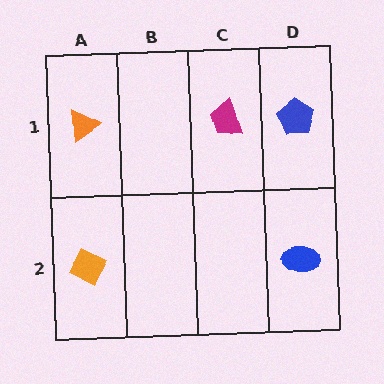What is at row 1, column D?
A blue pentagon.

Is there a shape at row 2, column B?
No, that cell is empty.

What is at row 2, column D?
A blue ellipse.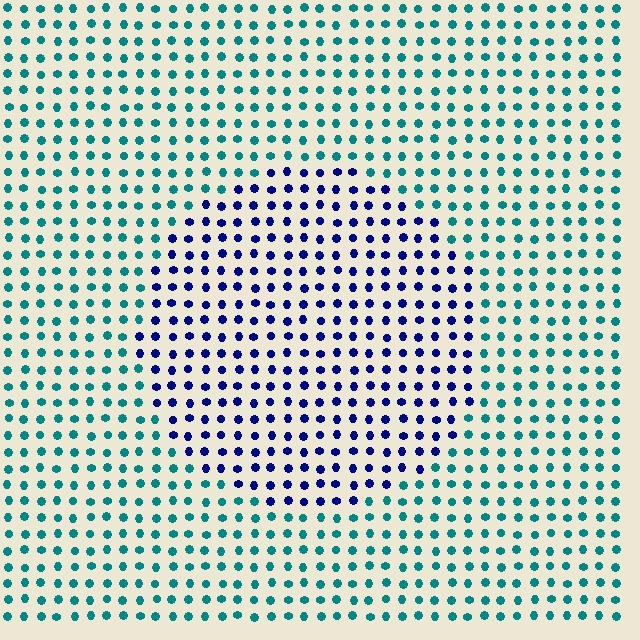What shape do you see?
I see a circle.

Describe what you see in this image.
The image is filled with small teal elements in a uniform arrangement. A circle-shaped region is visible where the elements are tinted to a slightly different hue, forming a subtle color boundary.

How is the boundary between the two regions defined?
The boundary is defined purely by a slight shift in hue (about 58 degrees). Spacing, size, and orientation are identical on both sides.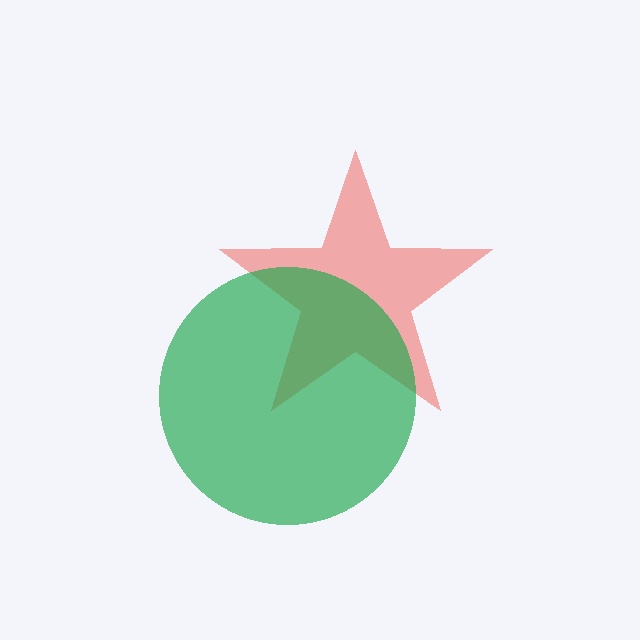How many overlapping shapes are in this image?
There are 2 overlapping shapes in the image.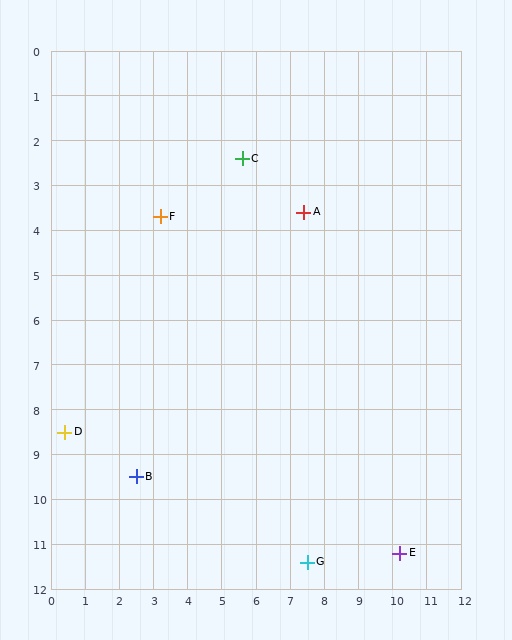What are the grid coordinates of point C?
Point C is at approximately (5.6, 2.4).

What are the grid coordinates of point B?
Point B is at approximately (2.5, 9.5).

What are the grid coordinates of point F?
Point F is at approximately (3.2, 3.7).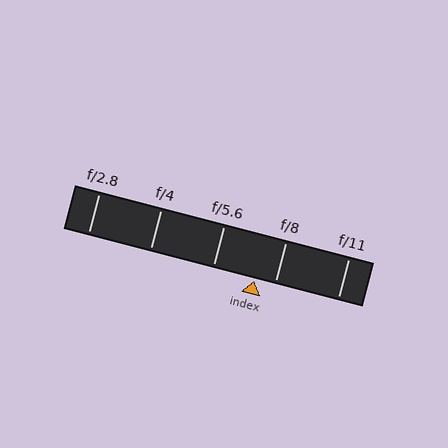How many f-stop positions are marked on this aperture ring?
There are 5 f-stop positions marked.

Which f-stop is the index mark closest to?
The index mark is closest to f/8.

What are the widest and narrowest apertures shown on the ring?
The widest aperture shown is f/2.8 and the narrowest is f/11.